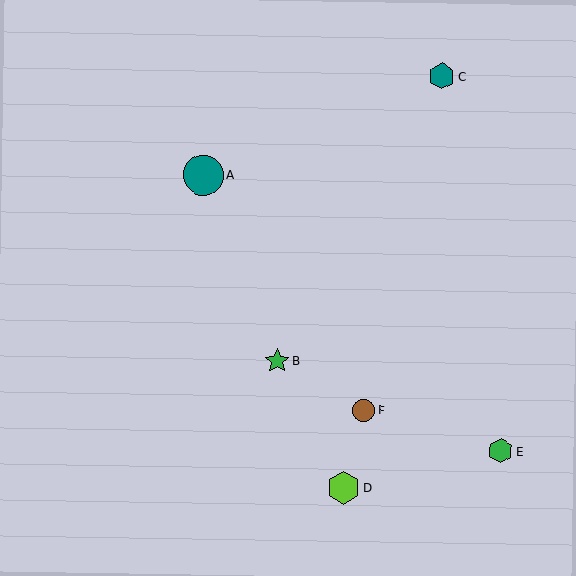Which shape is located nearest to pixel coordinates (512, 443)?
The green hexagon (labeled E) at (501, 451) is nearest to that location.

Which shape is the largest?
The teal circle (labeled A) is the largest.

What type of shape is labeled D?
Shape D is a lime hexagon.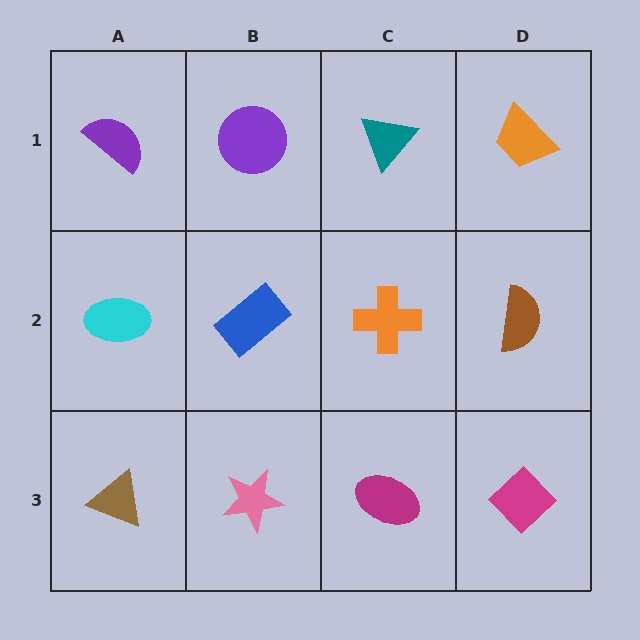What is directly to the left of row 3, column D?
A magenta ellipse.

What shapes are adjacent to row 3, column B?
A blue rectangle (row 2, column B), a brown triangle (row 3, column A), a magenta ellipse (row 3, column C).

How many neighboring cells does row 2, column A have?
3.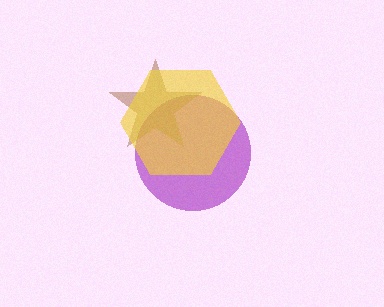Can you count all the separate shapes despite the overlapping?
Yes, there are 3 separate shapes.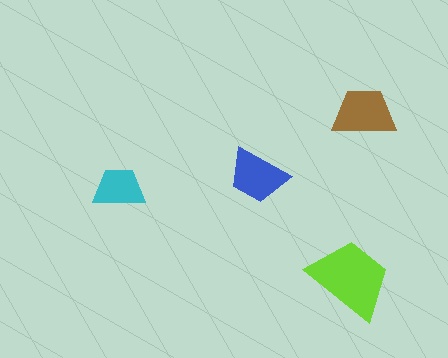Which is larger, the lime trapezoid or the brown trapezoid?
The lime one.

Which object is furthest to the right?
The brown trapezoid is rightmost.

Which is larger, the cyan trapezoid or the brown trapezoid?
The brown one.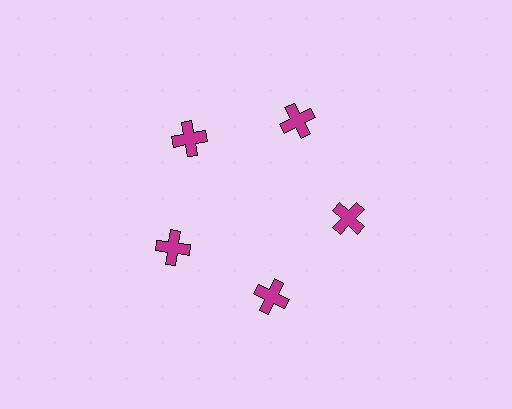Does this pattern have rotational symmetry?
Yes, this pattern has 5-fold rotational symmetry. It looks the same after rotating 72 degrees around the center.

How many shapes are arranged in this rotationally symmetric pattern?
There are 5 shapes, arranged in 5 groups of 1.